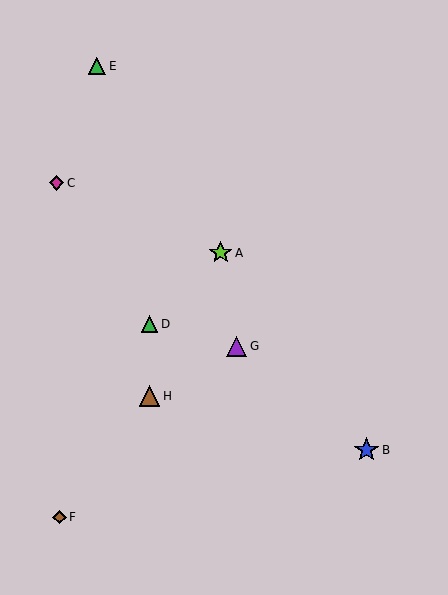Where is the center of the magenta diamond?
The center of the magenta diamond is at (57, 183).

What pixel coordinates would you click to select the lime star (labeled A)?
Click at (221, 253) to select the lime star A.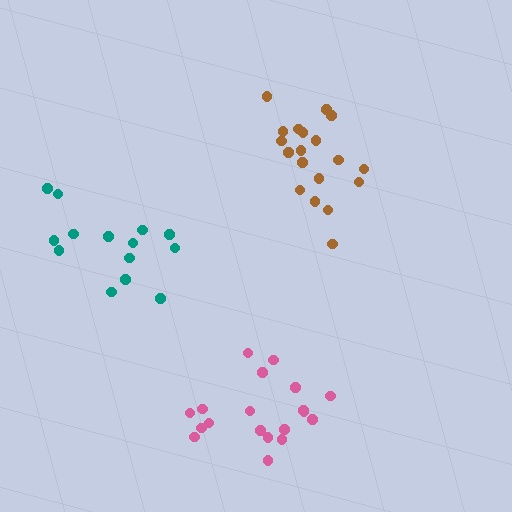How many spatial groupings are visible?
There are 3 spatial groupings.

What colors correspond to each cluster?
The clusters are colored: brown, pink, teal.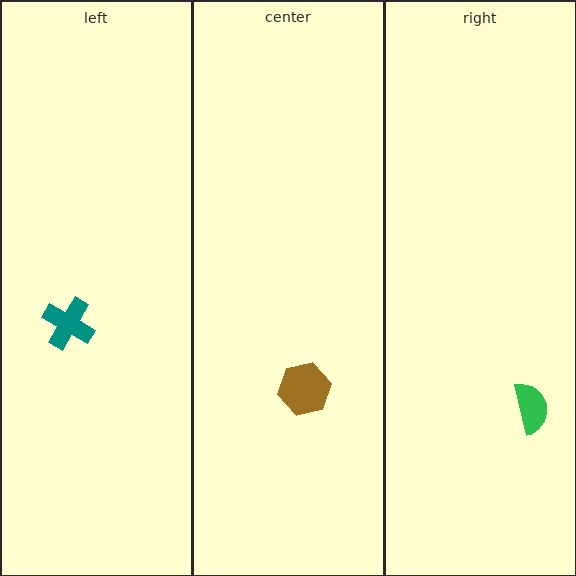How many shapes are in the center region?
1.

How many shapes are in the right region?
1.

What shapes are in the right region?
The green semicircle.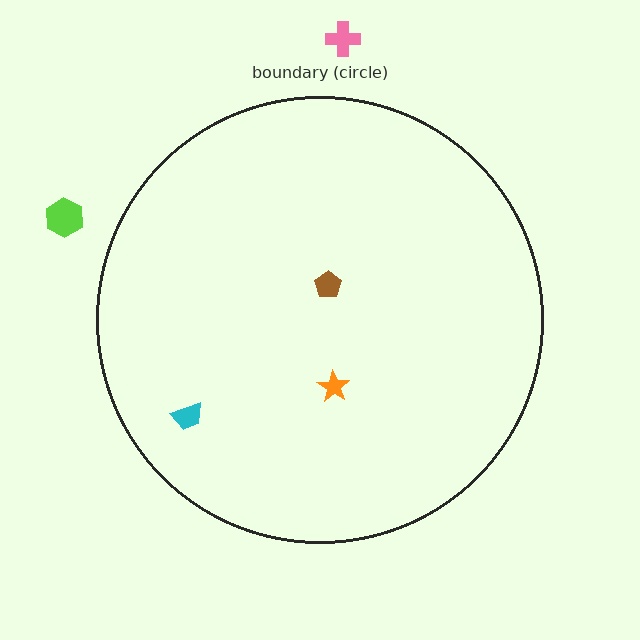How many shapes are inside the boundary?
3 inside, 2 outside.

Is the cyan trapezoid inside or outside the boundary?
Inside.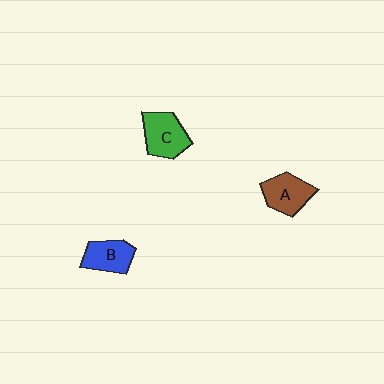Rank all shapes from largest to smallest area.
From largest to smallest: C (green), A (brown), B (blue).